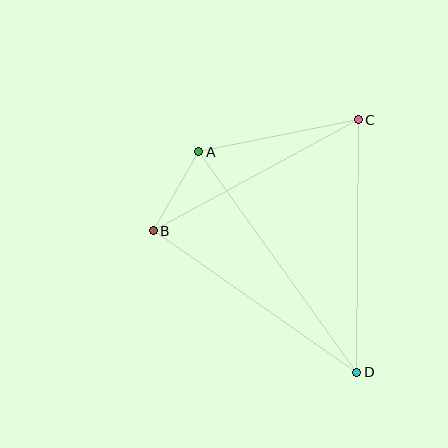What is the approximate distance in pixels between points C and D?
The distance between C and D is approximately 253 pixels.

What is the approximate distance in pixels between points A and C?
The distance between A and C is approximately 162 pixels.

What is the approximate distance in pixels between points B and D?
The distance between B and D is approximately 248 pixels.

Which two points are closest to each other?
Points A and B are closest to each other.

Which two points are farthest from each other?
Points A and D are farthest from each other.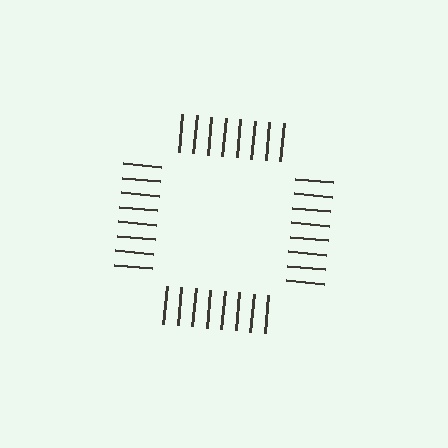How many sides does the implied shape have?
4 sides — the line-ends trace a square.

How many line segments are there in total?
32 — 8 along each of the 4 edges.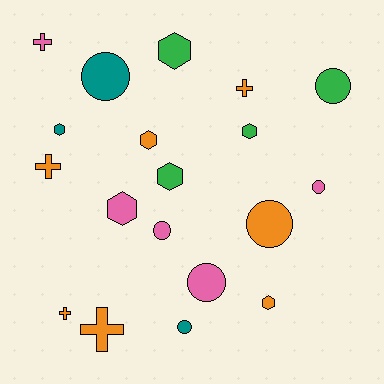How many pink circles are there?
There are 3 pink circles.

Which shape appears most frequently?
Hexagon, with 7 objects.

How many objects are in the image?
There are 19 objects.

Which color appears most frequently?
Orange, with 7 objects.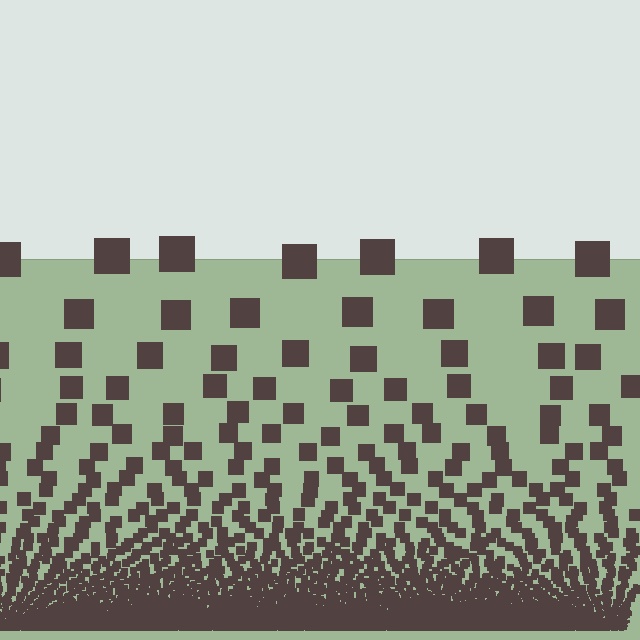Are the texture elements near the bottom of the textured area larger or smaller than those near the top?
Smaller. The gradient is inverted — elements near the bottom are smaller and denser.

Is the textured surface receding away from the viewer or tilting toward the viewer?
The surface appears to tilt toward the viewer. Texture elements get larger and sparser toward the top.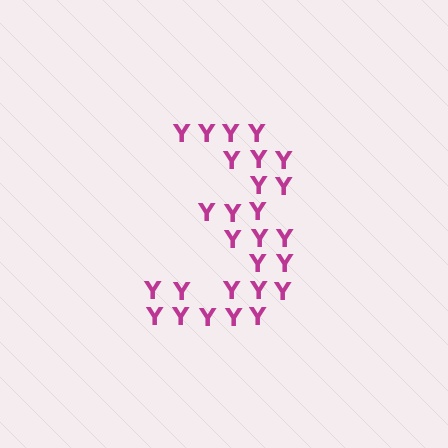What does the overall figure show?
The overall figure shows the digit 3.